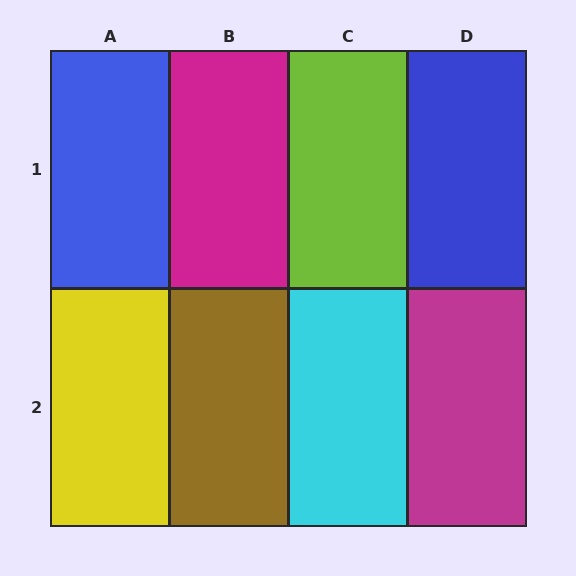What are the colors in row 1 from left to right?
Blue, magenta, lime, blue.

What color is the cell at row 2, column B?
Brown.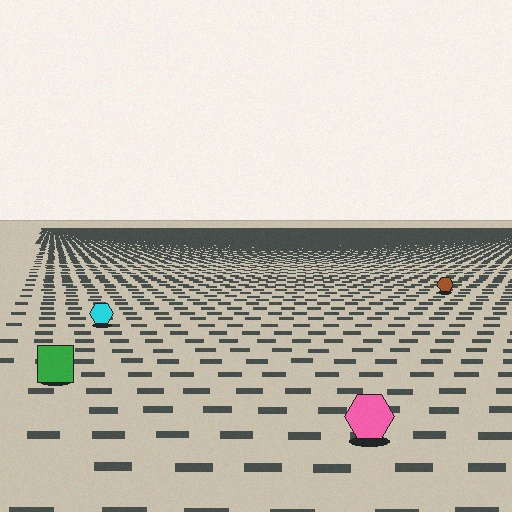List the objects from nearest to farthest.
From nearest to farthest: the pink hexagon, the green square, the cyan hexagon, the brown hexagon.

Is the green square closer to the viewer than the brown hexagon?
Yes. The green square is closer — you can tell from the texture gradient: the ground texture is coarser near it.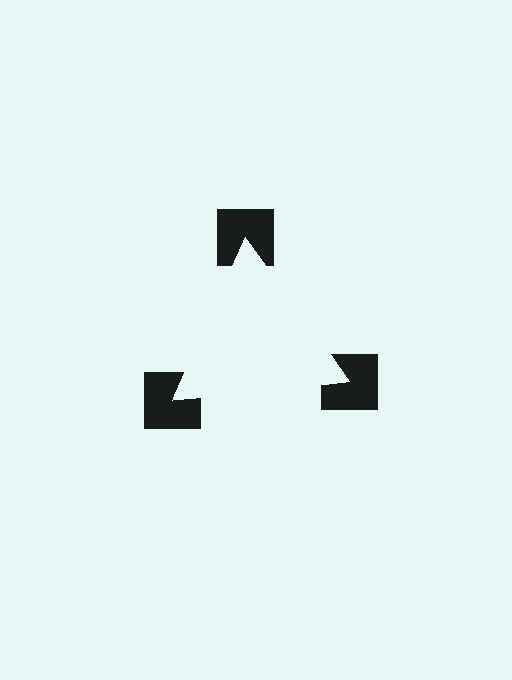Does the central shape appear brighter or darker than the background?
It typically appears slightly brighter than the background, even though no actual brightness change is drawn.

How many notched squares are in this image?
There are 3 — one at each vertex of the illusory triangle.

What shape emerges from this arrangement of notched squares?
An illusory triangle — its edges are inferred from the aligned wedge cuts in the notched squares, not physically drawn.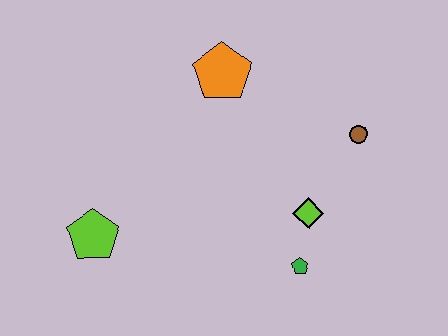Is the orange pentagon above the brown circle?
Yes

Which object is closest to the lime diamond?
The green pentagon is closest to the lime diamond.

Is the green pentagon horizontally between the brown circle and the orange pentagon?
Yes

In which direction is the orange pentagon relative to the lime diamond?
The orange pentagon is above the lime diamond.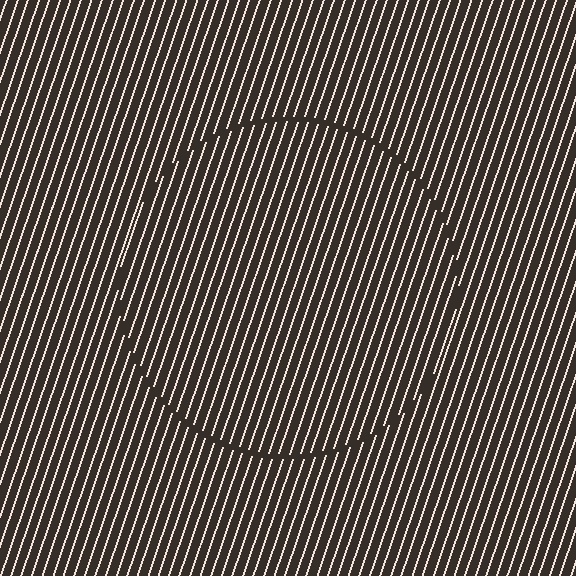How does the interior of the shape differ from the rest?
The interior of the shape contains the same grating, shifted by half a period — the contour is defined by the phase discontinuity where line-ends from the inner and outer gratings abut.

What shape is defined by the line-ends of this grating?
An illusory circle. The interior of the shape contains the same grating, shifted by half a period — the contour is defined by the phase discontinuity where line-ends from the inner and outer gratings abut.